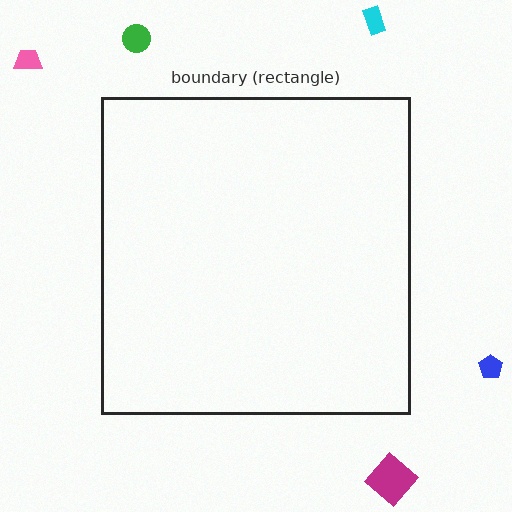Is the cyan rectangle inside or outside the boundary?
Outside.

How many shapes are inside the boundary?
0 inside, 5 outside.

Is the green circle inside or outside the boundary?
Outside.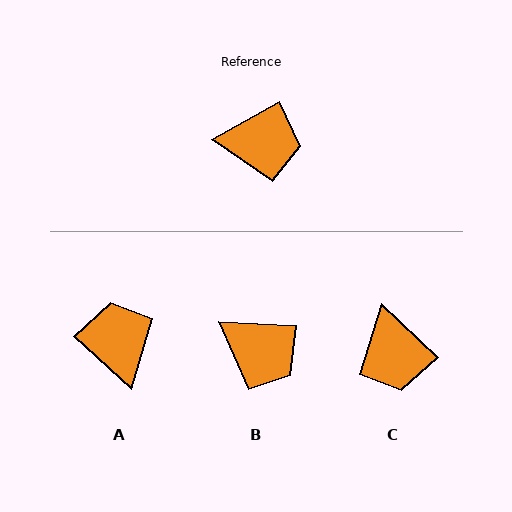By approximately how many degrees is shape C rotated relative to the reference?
Approximately 72 degrees clockwise.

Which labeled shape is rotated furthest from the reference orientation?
A, about 108 degrees away.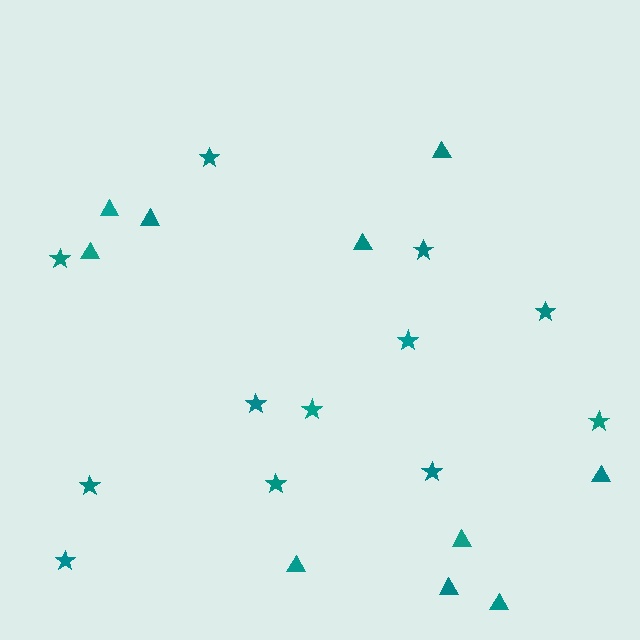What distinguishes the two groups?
There are 2 groups: one group of stars (12) and one group of triangles (10).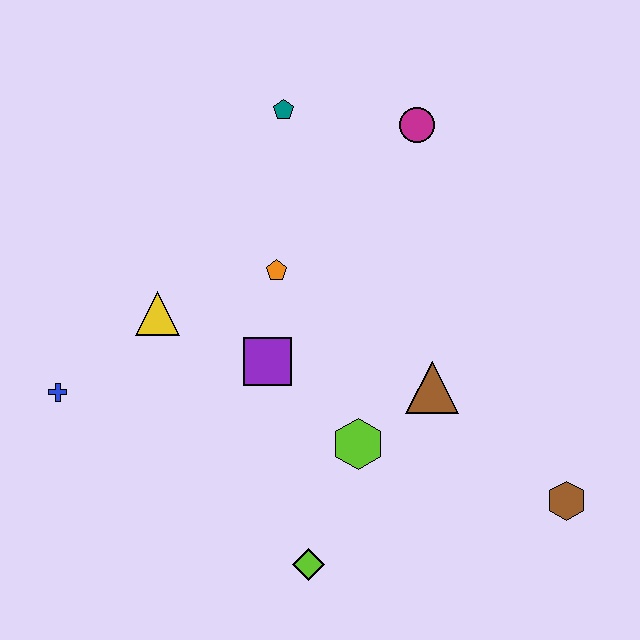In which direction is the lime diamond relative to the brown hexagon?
The lime diamond is to the left of the brown hexagon.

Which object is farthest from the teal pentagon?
The brown hexagon is farthest from the teal pentagon.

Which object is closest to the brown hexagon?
The brown triangle is closest to the brown hexagon.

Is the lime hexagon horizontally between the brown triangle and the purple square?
Yes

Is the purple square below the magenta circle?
Yes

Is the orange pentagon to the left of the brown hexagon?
Yes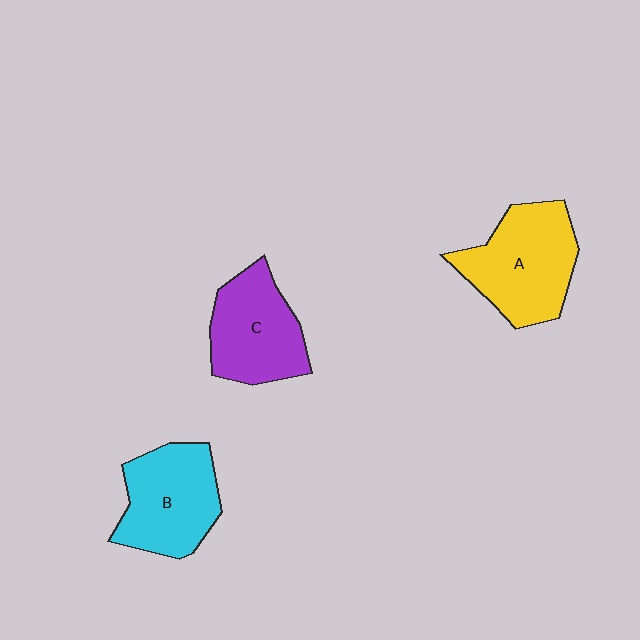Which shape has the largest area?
Shape A (yellow).